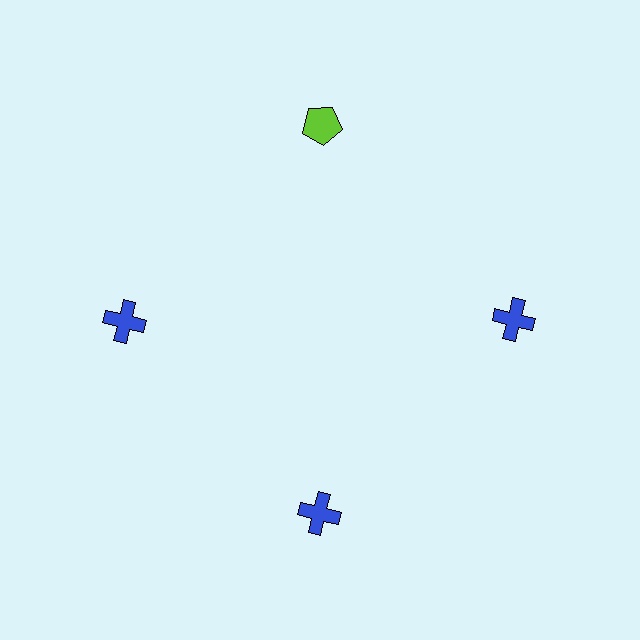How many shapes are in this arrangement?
There are 4 shapes arranged in a ring pattern.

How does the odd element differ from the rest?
It differs in both color (lime instead of blue) and shape (pentagon instead of cross).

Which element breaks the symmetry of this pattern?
The lime pentagon at roughly the 12 o'clock position breaks the symmetry. All other shapes are blue crosses.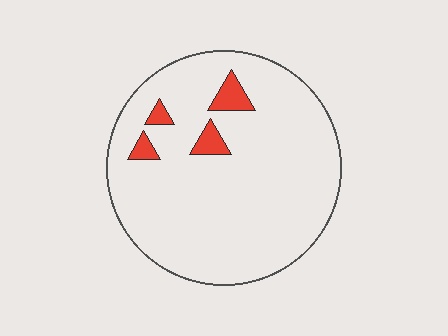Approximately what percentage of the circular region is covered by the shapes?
Approximately 5%.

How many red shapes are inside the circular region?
4.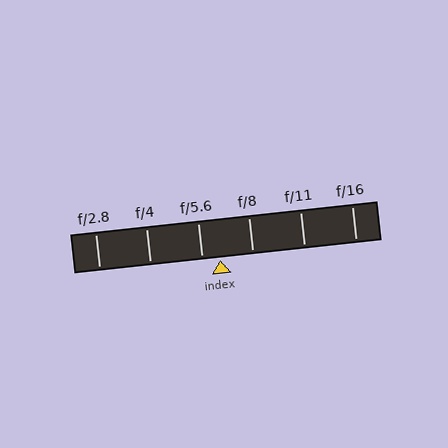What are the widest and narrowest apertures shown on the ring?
The widest aperture shown is f/2.8 and the narrowest is f/16.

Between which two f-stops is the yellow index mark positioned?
The index mark is between f/5.6 and f/8.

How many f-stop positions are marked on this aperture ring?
There are 6 f-stop positions marked.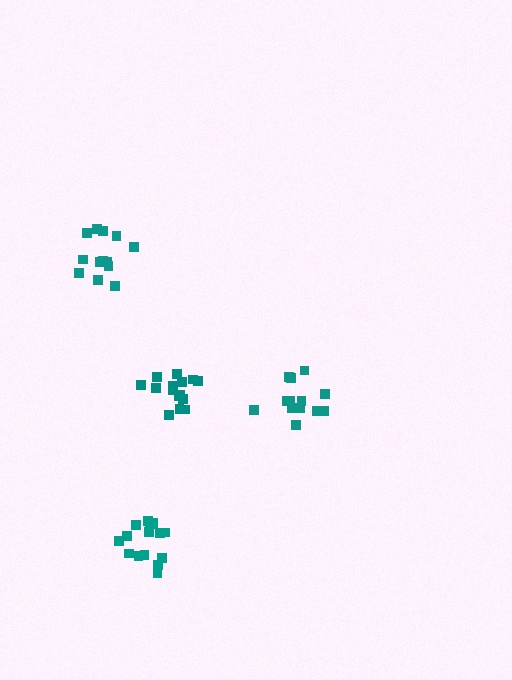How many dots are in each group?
Group 1: 13 dots, Group 2: 16 dots, Group 3: 13 dots, Group 4: 15 dots (57 total).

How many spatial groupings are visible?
There are 4 spatial groupings.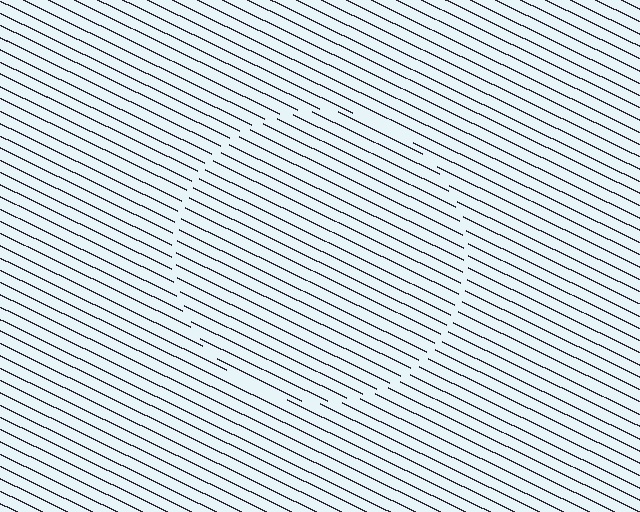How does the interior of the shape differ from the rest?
The interior of the shape contains the same grating, shifted by half a period — the contour is defined by the phase discontinuity where line-ends from the inner and outer gratings abut.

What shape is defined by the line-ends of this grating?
An illusory circle. The interior of the shape contains the same grating, shifted by half a period — the contour is defined by the phase discontinuity where line-ends from the inner and outer gratings abut.